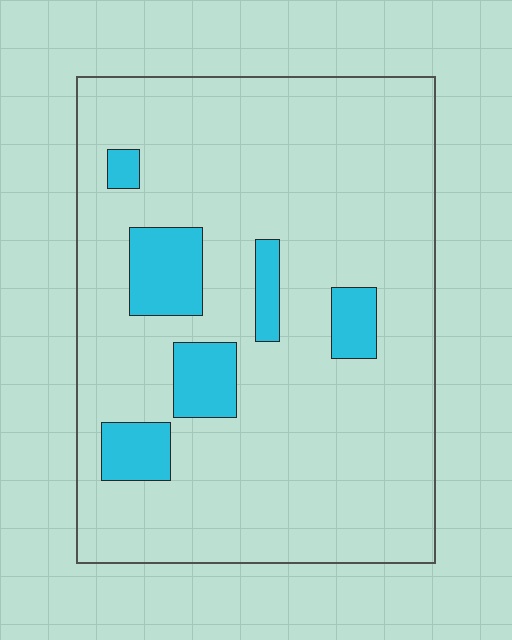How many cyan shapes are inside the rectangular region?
6.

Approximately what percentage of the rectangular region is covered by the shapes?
Approximately 15%.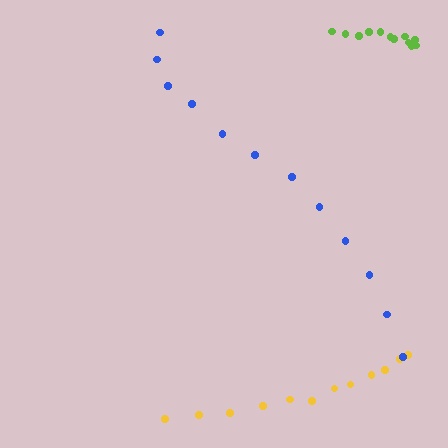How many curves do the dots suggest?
There are 3 distinct paths.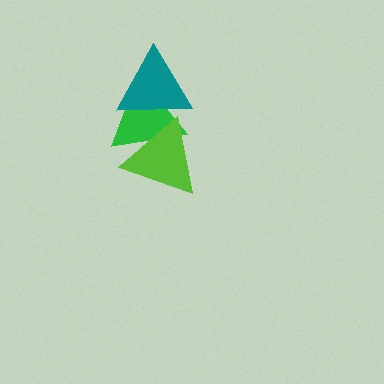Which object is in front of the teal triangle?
The lime triangle is in front of the teal triangle.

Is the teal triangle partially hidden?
Yes, it is partially covered by another shape.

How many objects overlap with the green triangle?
2 objects overlap with the green triangle.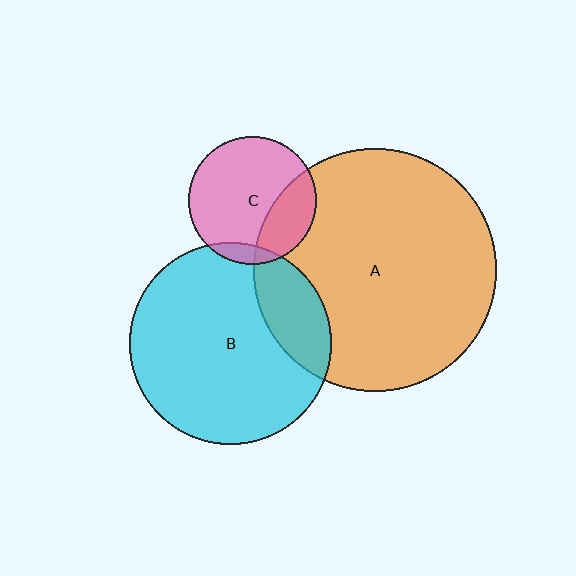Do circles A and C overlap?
Yes.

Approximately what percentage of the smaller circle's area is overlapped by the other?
Approximately 25%.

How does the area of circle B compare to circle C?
Approximately 2.5 times.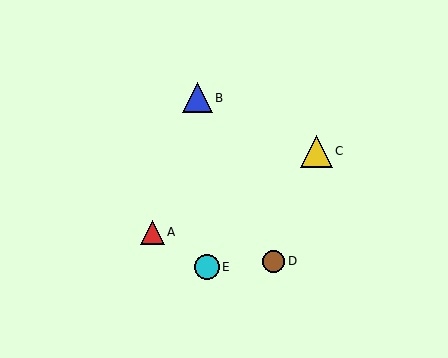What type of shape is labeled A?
Shape A is a red triangle.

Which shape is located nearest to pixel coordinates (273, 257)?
The brown circle (labeled D) at (273, 261) is nearest to that location.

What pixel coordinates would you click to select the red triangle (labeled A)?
Click at (152, 232) to select the red triangle A.